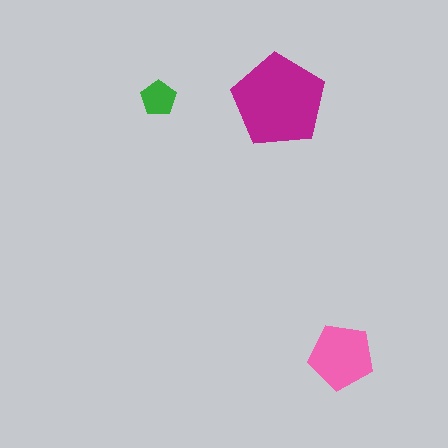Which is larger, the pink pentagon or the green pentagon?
The pink one.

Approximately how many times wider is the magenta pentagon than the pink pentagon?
About 1.5 times wider.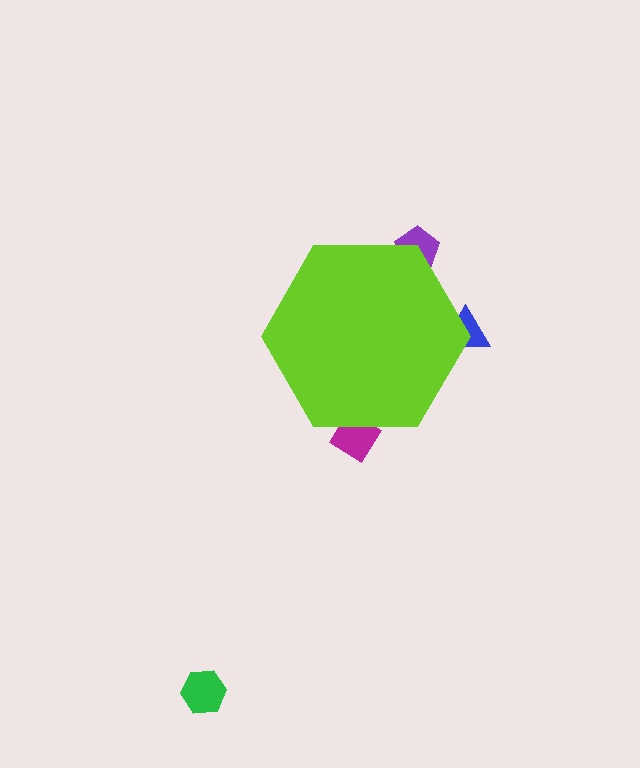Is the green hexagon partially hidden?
No, the green hexagon is fully visible.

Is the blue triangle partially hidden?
Yes, the blue triangle is partially hidden behind the lime hexagon.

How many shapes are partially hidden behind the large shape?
3 shapes are partially hidden.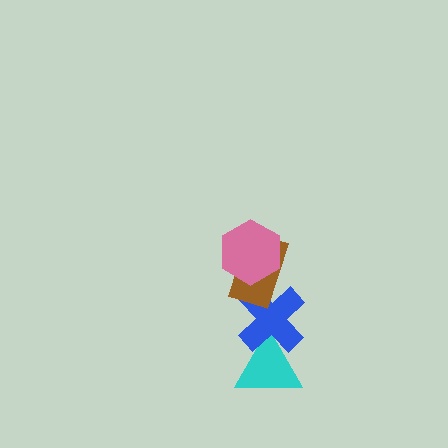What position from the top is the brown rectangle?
The brown rectangle is 2nd from the top.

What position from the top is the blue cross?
The blue cross is 3rd from the top.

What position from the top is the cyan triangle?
The cyan triangle is 4th from the top.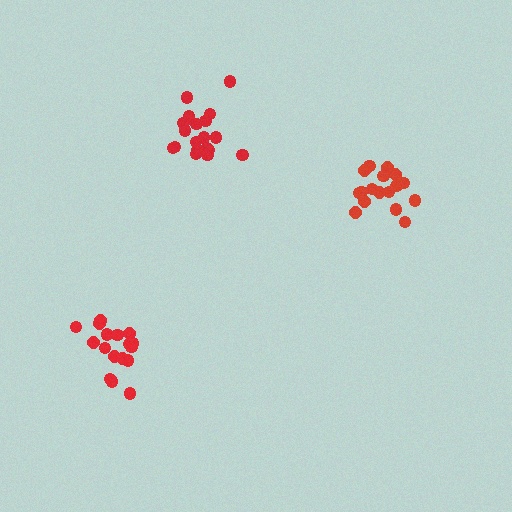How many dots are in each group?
Group 1: 17 dots, Group 2: 19 dots, Group 3: 17 dots (53 total).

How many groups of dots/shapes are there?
There are 3 groups.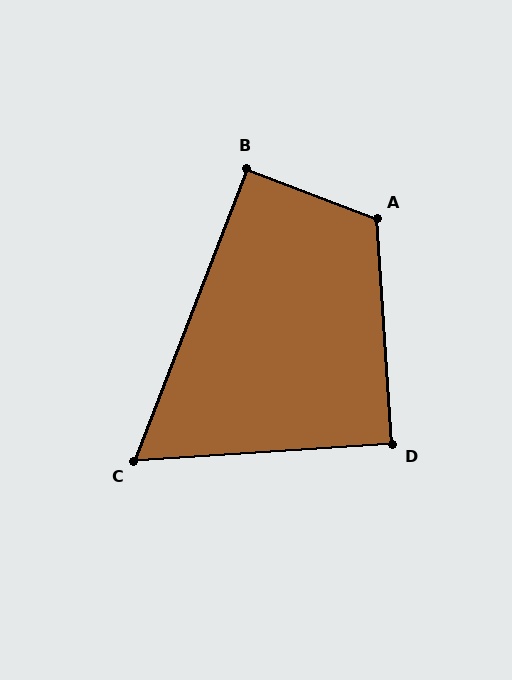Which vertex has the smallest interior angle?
C, at approximately 65 degrees.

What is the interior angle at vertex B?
Approximately 90 degrees (approximately right).